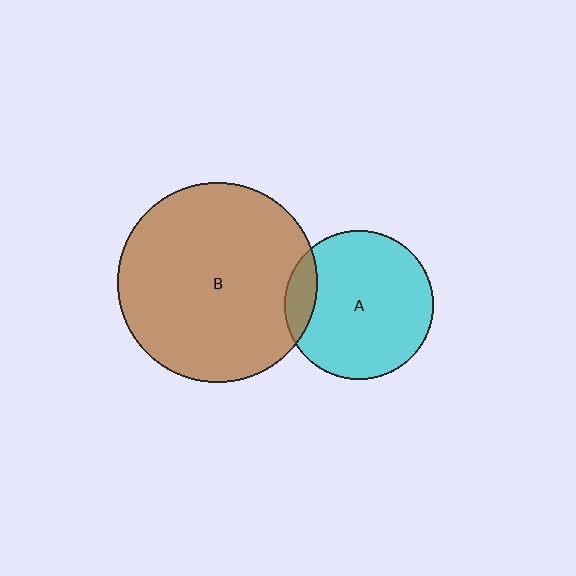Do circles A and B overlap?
Yes.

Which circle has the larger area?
Circle B (brown).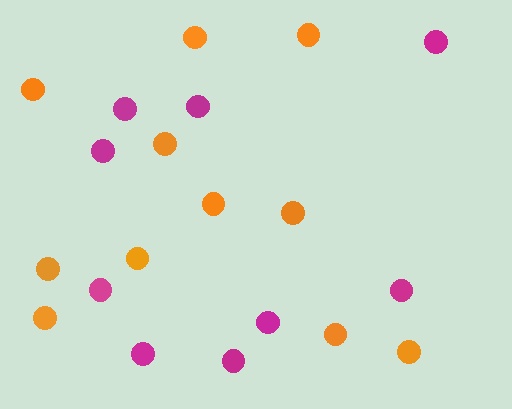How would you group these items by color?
There are 2 groups: one group of magenta circles (9) and one group of orange circles (11).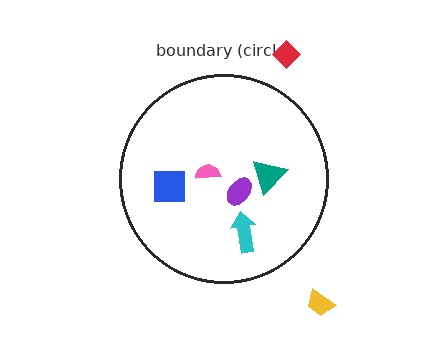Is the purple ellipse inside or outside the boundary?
Inside.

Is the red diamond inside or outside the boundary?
Outside.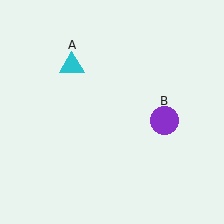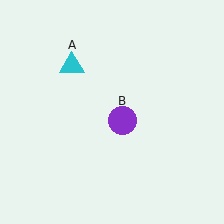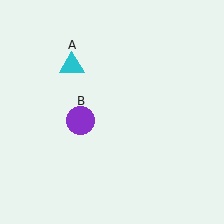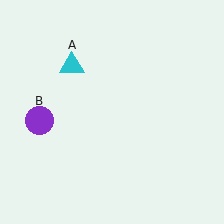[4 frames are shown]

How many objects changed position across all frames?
1 object changed position: purple circle (object B).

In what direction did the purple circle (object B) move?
The purple circle (object B) moved left.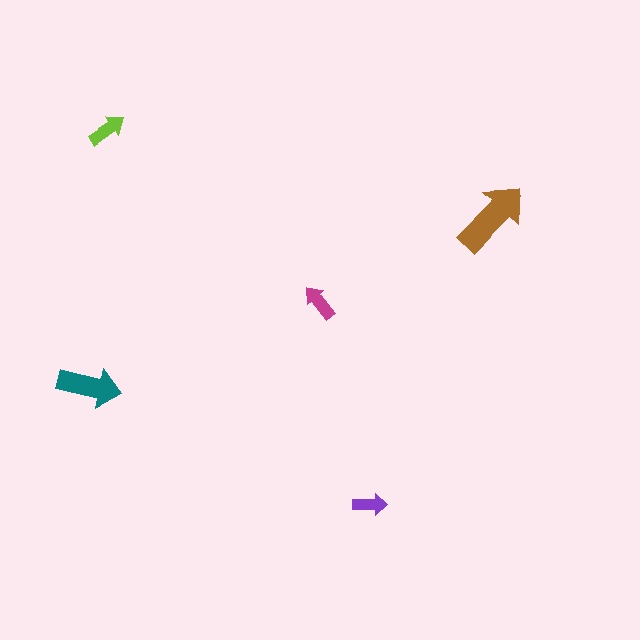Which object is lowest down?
The purple arrow is bottommost.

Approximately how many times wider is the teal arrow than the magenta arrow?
About 2 times wider.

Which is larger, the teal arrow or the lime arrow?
The teal one.